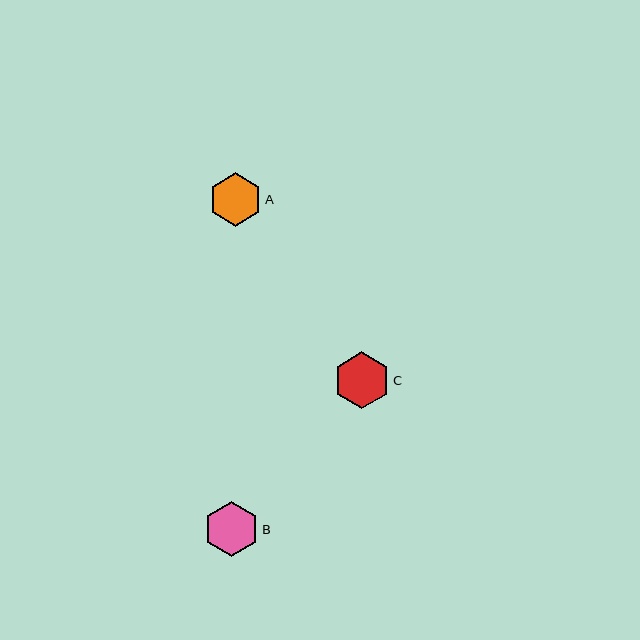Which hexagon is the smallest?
Hexagon A is the smallest with a size of approximately 53 pixels.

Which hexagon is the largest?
Hexagon C is the largest with a size of approximately 57 pixels.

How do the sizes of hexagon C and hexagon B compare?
Hexagon C and hexagon B are approximately the same size.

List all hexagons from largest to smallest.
From largest to smallest: C, B, A.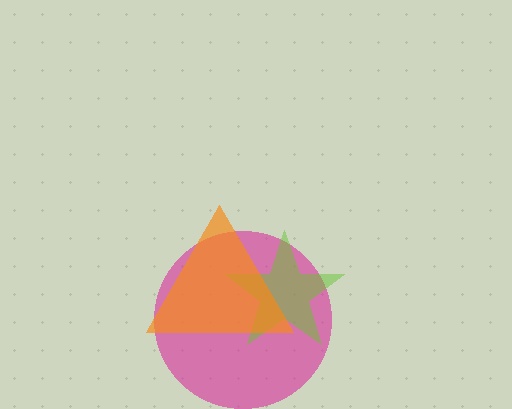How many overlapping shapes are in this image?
There are 3 overlapping shapes in the image.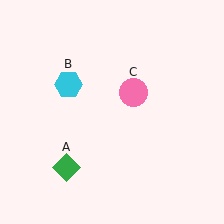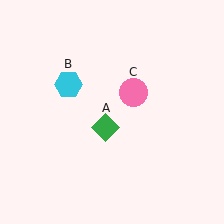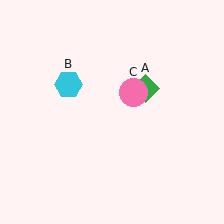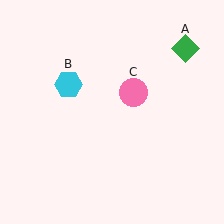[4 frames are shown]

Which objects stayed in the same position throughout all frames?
Cyan hexagon (object B) and pink circle (object C) remained stationary.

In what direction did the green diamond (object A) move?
The green diamond (object A) moved up and to the right.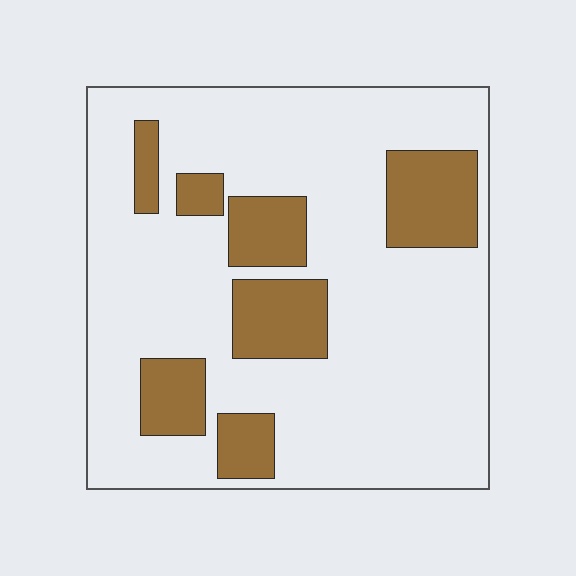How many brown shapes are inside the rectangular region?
7.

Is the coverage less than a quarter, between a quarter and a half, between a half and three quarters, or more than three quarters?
Less than a quarter.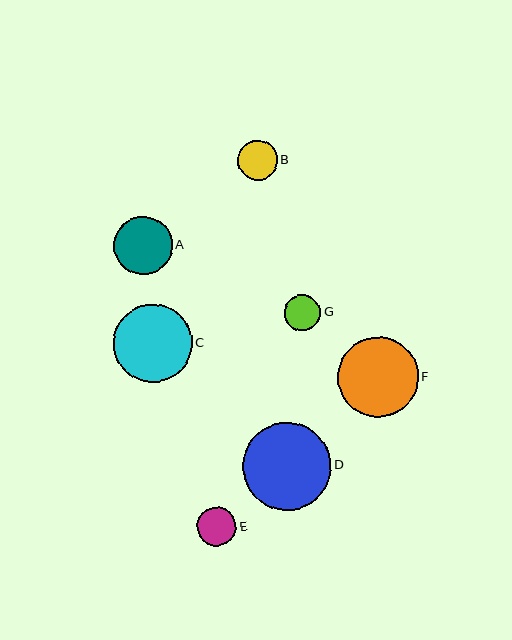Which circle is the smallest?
Circle G is the smallest with a size of approximately 36 pixels.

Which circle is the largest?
Circle D is the largest with a size of approximately 89 pixels.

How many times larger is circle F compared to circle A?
Circle F is approximately 1.4 times the size of circle A.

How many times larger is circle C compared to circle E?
Circle C is approximately 2.0 times the size of circle E.